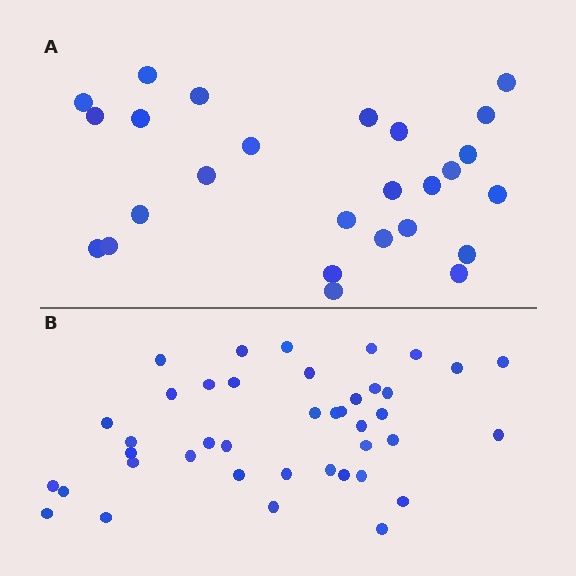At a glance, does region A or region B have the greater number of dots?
Region B (the bottom region) has more dots.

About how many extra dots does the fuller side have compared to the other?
Region B has approximately 15 more dots than region A.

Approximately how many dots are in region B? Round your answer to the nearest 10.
About 40 dots. (The exact count is 41, which rounds to 40.)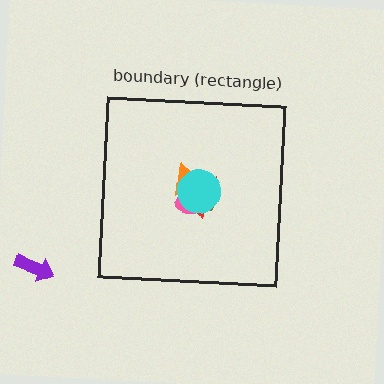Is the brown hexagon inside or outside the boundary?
Inside.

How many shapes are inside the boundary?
5 inside, 1 outside.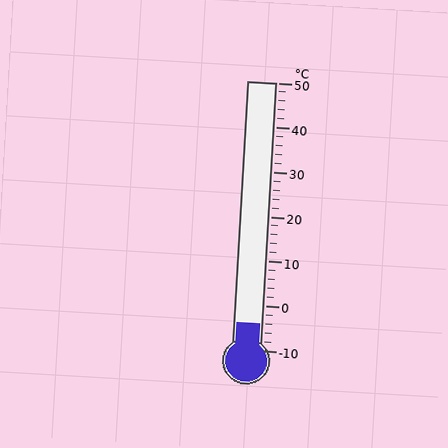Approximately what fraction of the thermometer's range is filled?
The thermometer is filled to approximately 10% of its range.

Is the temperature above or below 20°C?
The temperature is below 20°C.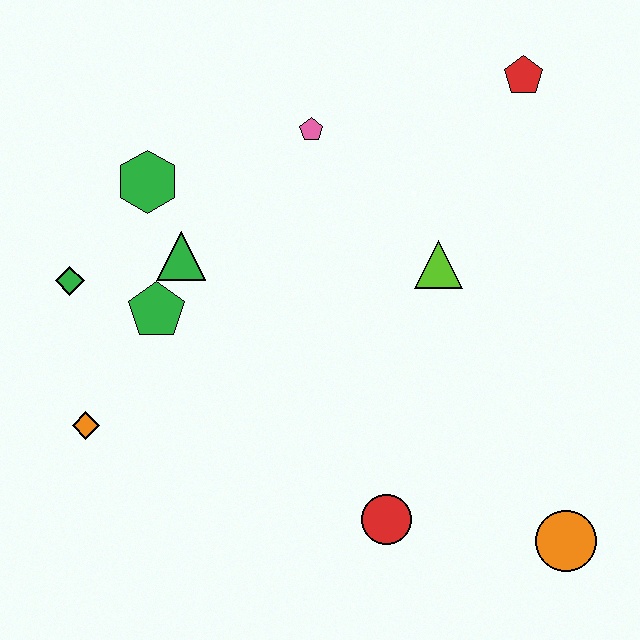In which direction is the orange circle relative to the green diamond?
The orange circle is to the right of the green diamond.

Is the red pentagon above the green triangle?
Yes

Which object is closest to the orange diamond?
The green pentagon is closest to the orange diamond.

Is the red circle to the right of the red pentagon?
No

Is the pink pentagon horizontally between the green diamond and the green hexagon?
No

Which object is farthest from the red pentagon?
The orange diamond is farthest from the red pentagon.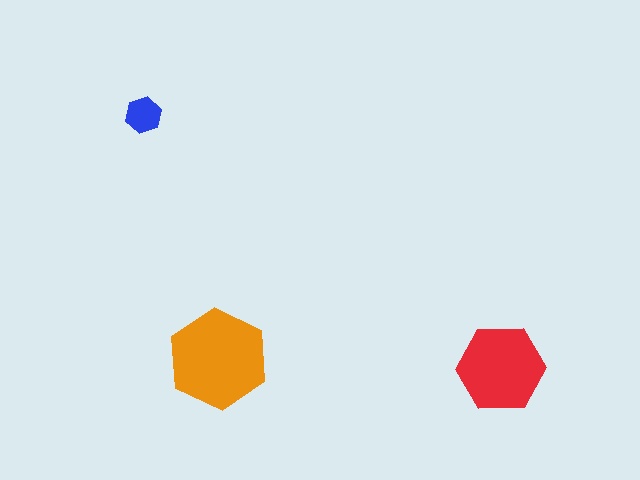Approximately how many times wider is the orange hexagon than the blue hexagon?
About 2.5 times wider.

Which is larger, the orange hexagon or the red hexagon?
The orange one.